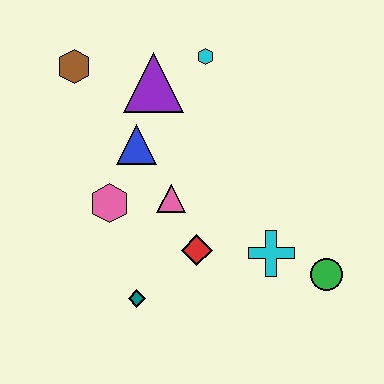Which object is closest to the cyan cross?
The green circle is closest to the cyan cross.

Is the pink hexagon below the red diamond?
No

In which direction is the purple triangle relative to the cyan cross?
The purple triangle is above the cyan cross.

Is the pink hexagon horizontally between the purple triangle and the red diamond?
No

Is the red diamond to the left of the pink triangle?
No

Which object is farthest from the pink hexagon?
The green circle is farthest from the pink hexagon.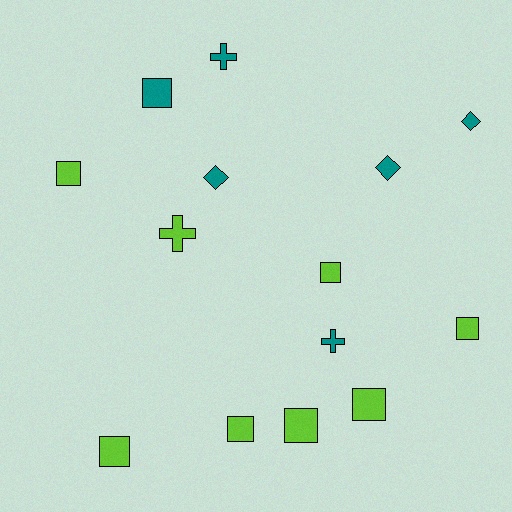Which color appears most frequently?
Lime, with 8 objects.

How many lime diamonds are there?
There are no lime diamonds.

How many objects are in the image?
There are 14 objects.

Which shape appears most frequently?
Square, with 8 objects.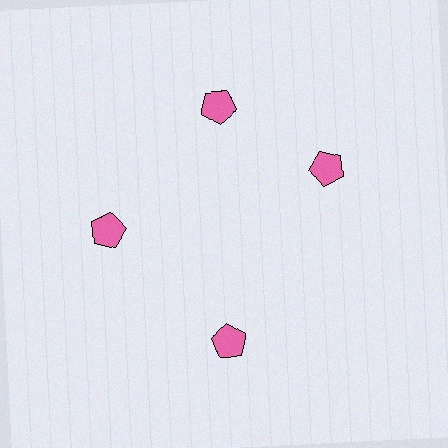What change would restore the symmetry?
The symmetry would be restored by rotating it back into even spacing with its neighbors so that all 4 pentagons sit at equal angles and equal distance from the center.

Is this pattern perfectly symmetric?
No. The 4 pink pentagons are arranged in a ring, but one element near the 3 o'clock position is rotated out of alignment along the ring, breaking the 4-fold rotational symmetry.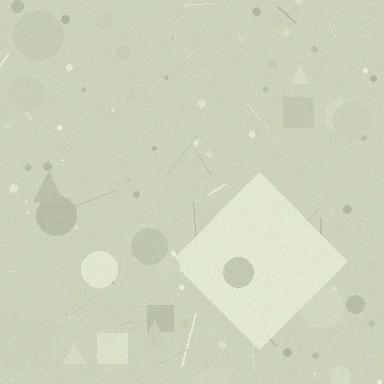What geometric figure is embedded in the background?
A diamond is embedded in the background.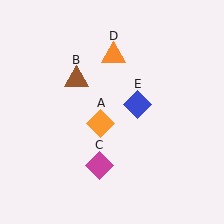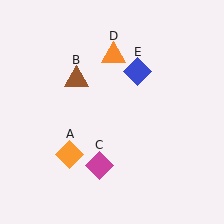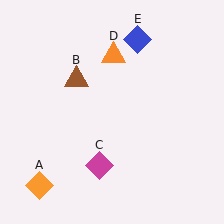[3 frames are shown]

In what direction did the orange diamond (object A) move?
The orange diamond (object A) moved down and to the left.